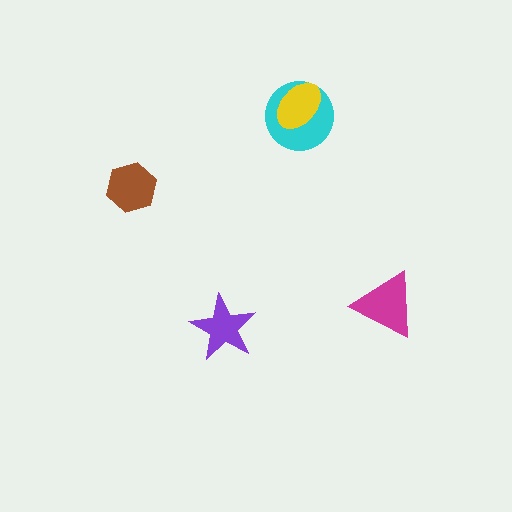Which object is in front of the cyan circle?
The yellow ellipse is in front of the cyan circle.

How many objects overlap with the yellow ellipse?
1 object overlaps with the yellow ellipse.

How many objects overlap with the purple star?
0 objects overlap with the purple star.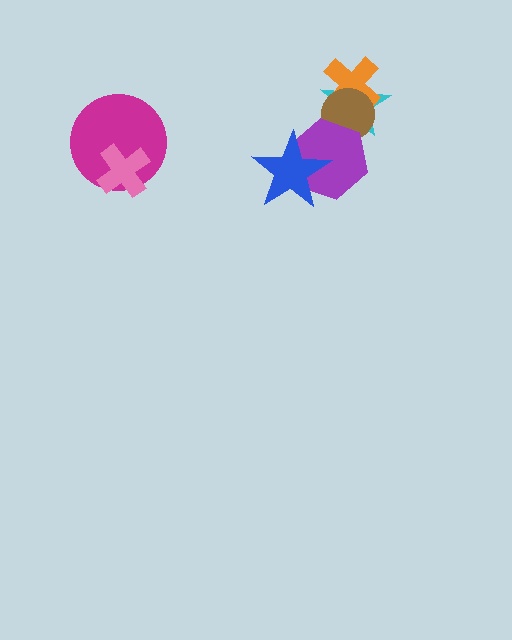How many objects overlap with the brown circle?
3 objects overlap with the brown circle.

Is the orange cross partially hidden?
Yes, it is partially covered by another shape.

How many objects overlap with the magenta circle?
1 object overlaps with the magenta circle.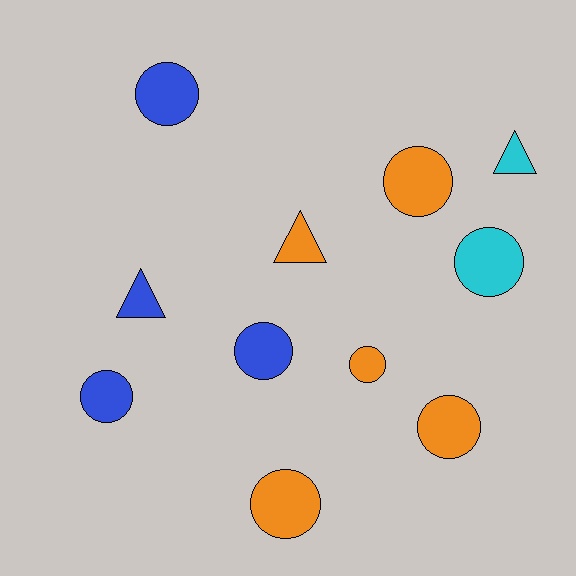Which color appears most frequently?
Orange, with 5 objects.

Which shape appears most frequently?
Circle, with 8 objects.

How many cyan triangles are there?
There is 1 cyan triangle.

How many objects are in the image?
There are 11 objects.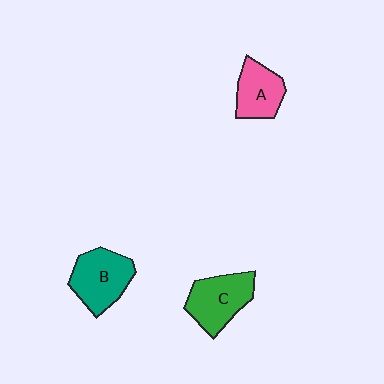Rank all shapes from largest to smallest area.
From largest to smallest: B (teal), C (green), A (pink).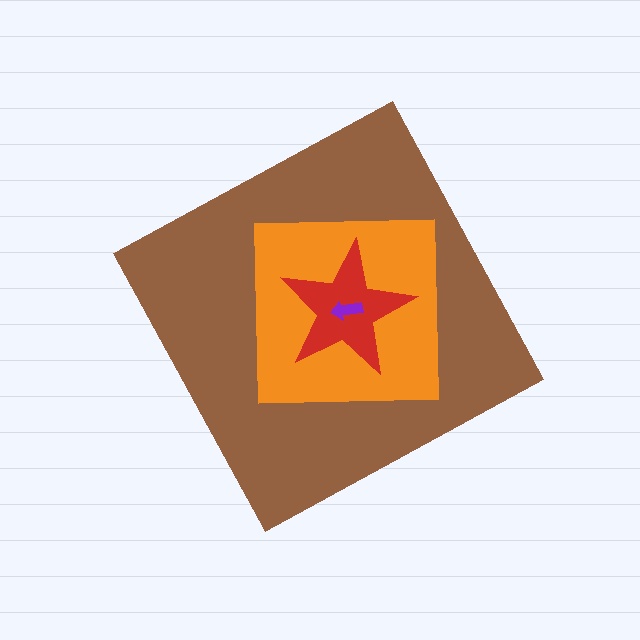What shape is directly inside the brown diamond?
The orange square.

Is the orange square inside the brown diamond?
Yes.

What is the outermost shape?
The brown diamond.